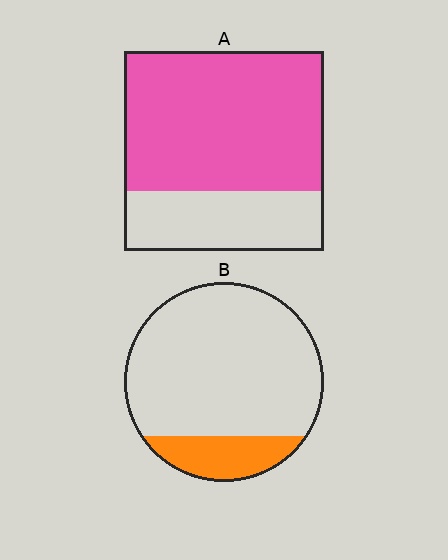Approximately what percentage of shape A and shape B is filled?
A is approximately 70% and B is approximately 15%.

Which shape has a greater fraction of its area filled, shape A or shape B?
Shape A.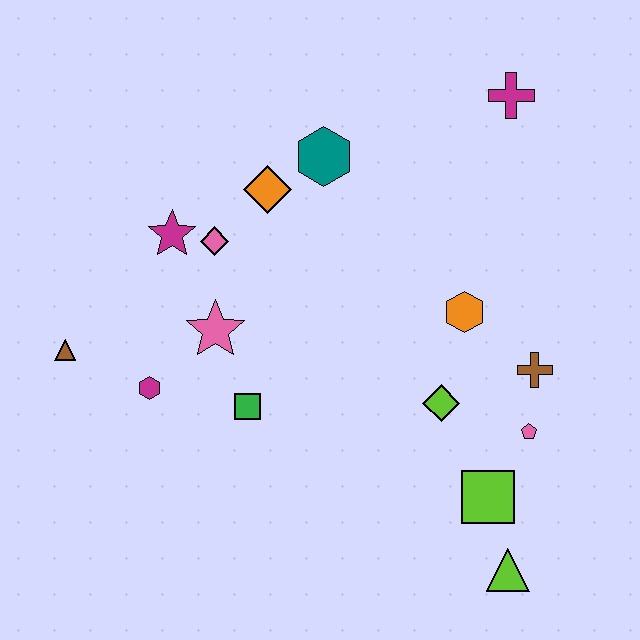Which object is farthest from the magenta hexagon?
The magenta cross is farthest from the magenta hexagon.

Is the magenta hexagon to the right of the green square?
No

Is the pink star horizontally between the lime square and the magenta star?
Yes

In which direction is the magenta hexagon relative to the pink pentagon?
The magenta hexagon is to the left of the pink pentagon.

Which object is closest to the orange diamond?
The teal hexagon is closest to the orange diamond.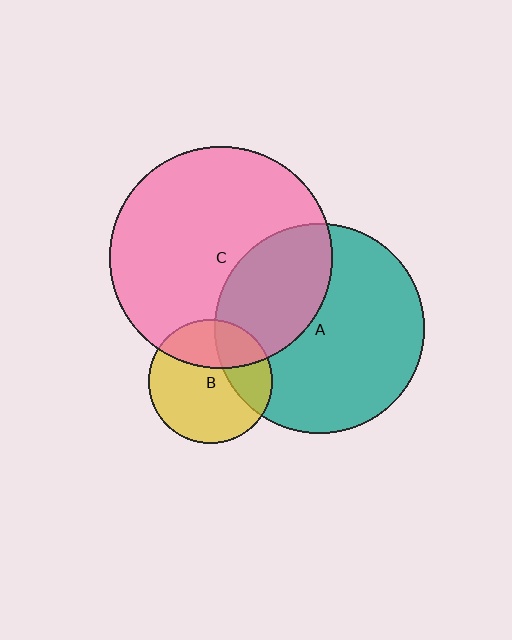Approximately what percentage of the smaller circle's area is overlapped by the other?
Approximately 35%.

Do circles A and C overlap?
Yes.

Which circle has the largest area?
Circle C (pink).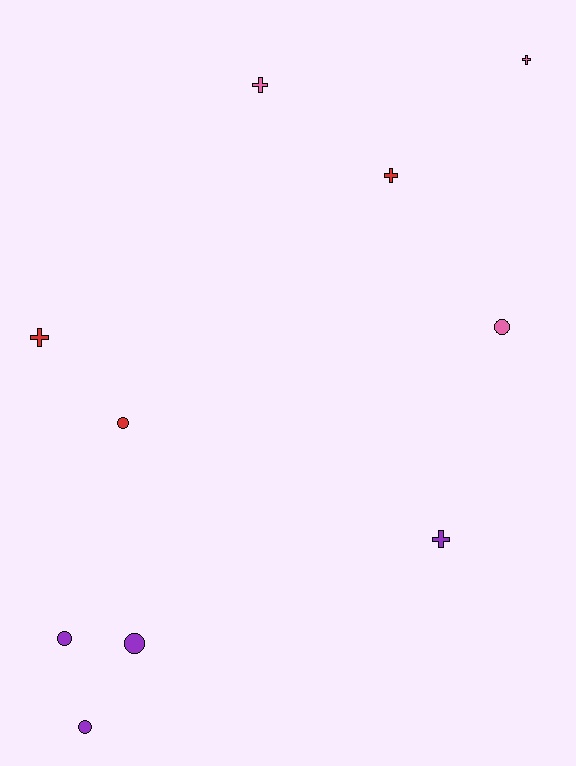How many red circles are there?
There is 1 red circle.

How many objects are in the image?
There are 10 objects.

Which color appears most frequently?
Purple, with 4 objects.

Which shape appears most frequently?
Cross, with 5 objects.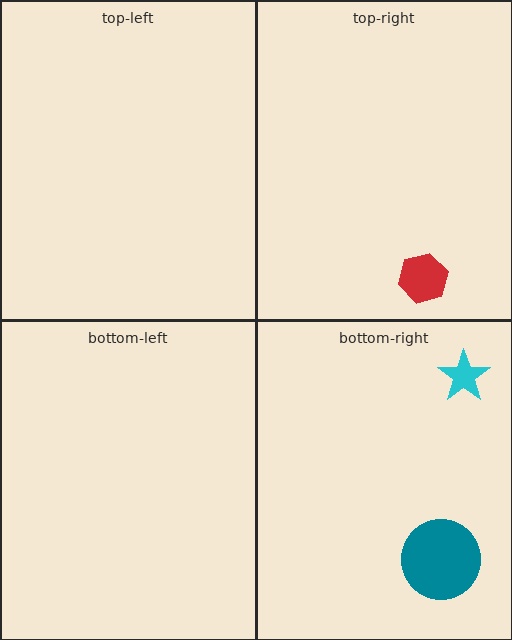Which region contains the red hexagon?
The top-right region.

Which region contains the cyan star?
The bottom-right region.